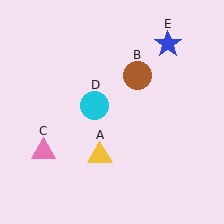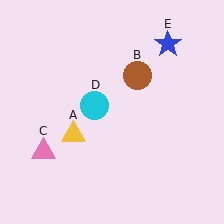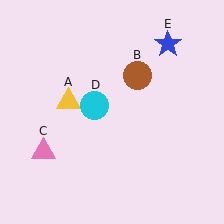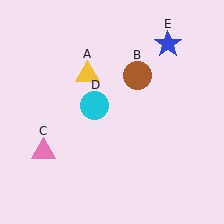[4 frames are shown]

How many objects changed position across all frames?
1 object changed position: yellow triangle (object A).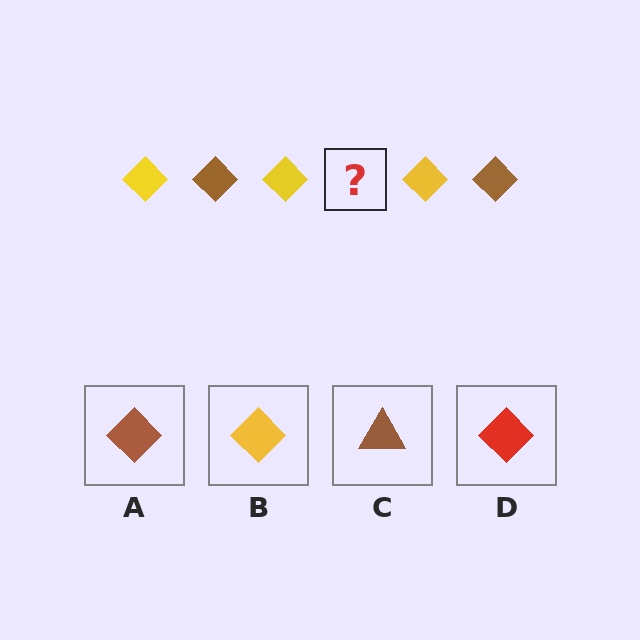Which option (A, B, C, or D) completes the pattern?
A.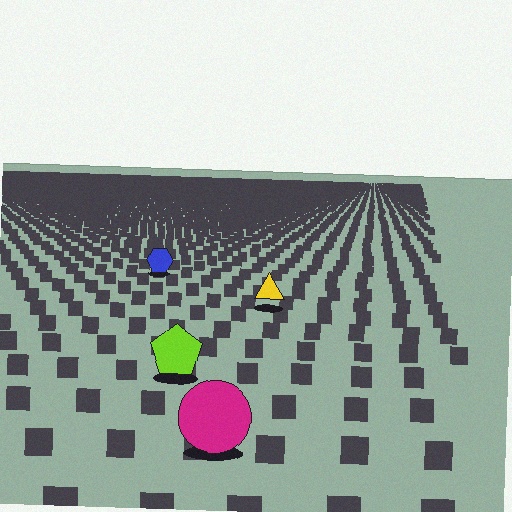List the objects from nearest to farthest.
From nearest to farthest: the magenta circle, the lime pentagon, the yellow triangle, the blue hexagon.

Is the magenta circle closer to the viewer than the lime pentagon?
Yes. The magenta circle is closer — you can tell from the texture gradient: the ground texture is coarser near it.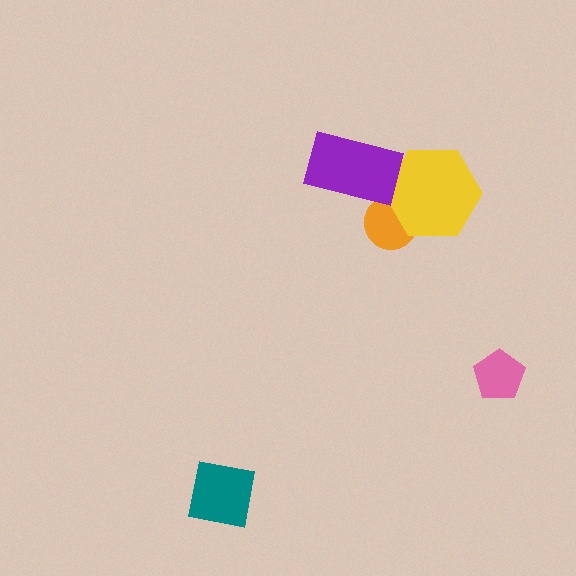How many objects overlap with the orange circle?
1 object overlaps with the orange circle.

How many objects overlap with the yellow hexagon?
2 objects overlap with the yellow hexagon.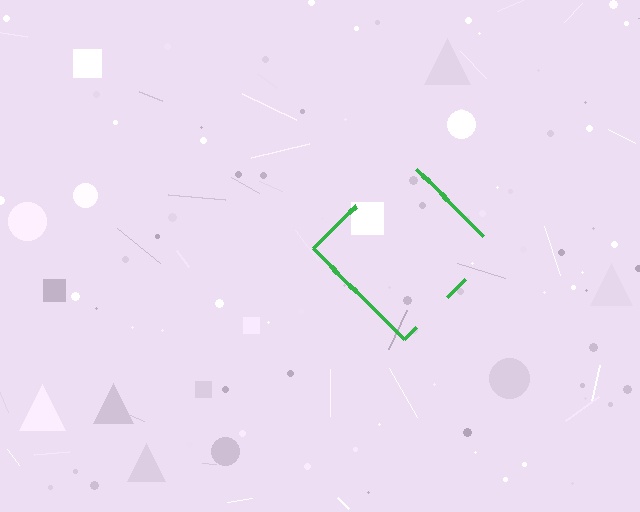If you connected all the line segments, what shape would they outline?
They would outline a diamond.